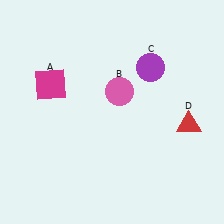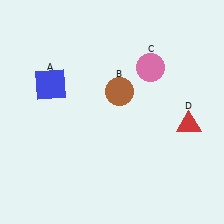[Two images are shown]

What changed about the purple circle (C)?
In Image 1, C is purple. In Image 2, it changed to pink.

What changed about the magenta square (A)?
In Image 1, A is magenta. In Image 2, it changed to blue.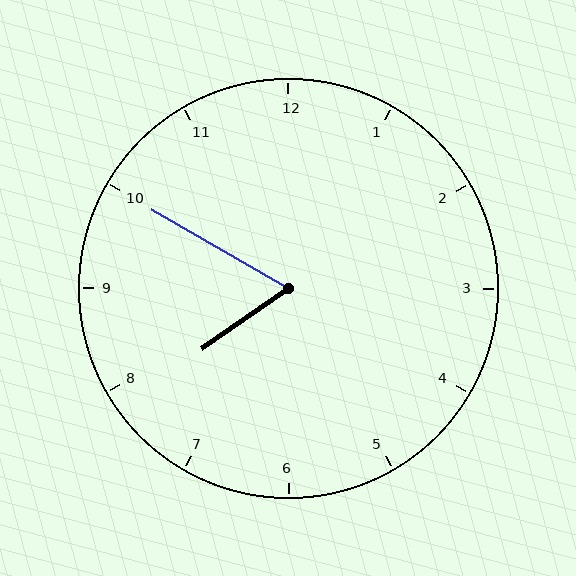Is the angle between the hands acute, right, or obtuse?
It is acute.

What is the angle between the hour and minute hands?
Approximately 65 degrees.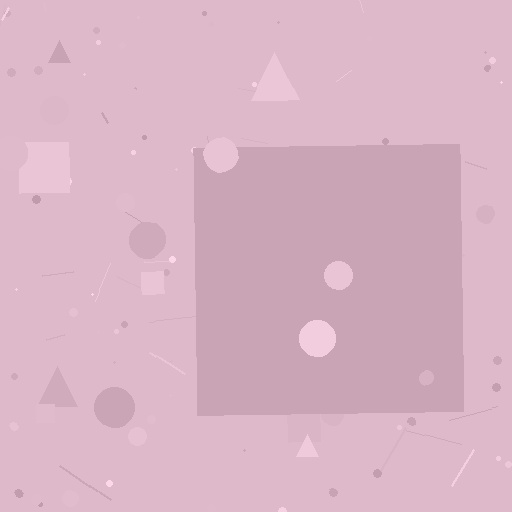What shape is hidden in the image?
A square is hidden in the image.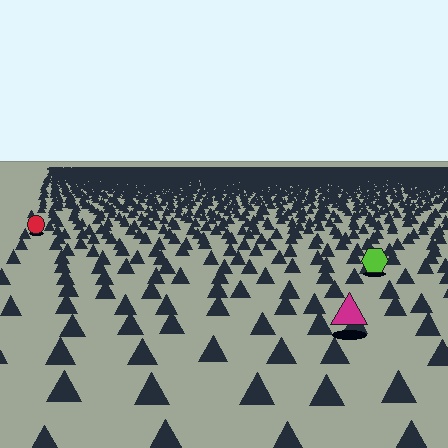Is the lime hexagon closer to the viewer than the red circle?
Yes. The lime hexagon is closer — you can tell from the texture gradient: the ground texture is coarser near it.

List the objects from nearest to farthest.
From nearest to farthest: the magenta triangle, the lime hexagon, the red circle.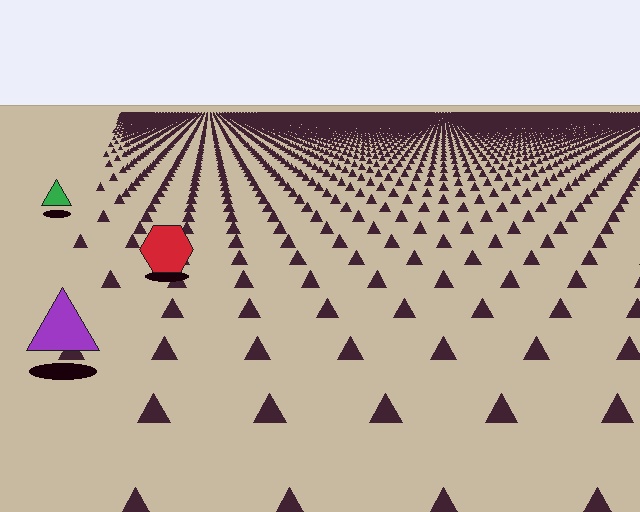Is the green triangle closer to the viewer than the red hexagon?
No. The red hexagon is closer — you can tell from the texture gradient: the ground texture is coarser near it.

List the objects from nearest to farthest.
From nearest to farthest: the purple triangle, the red hexagon, the green triangle.